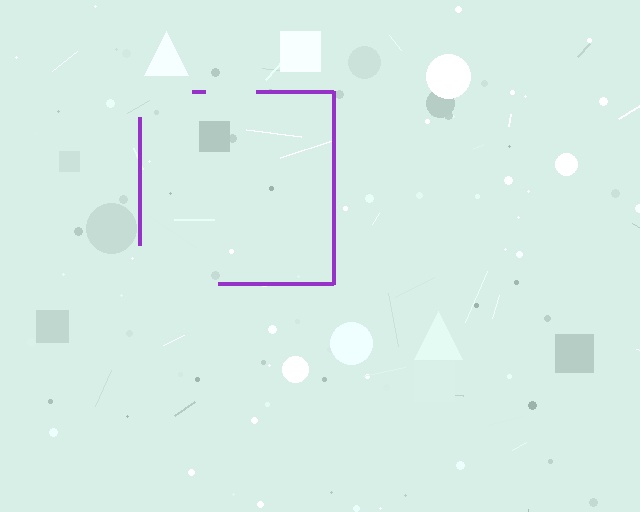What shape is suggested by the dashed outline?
The dashed outline suggests a square.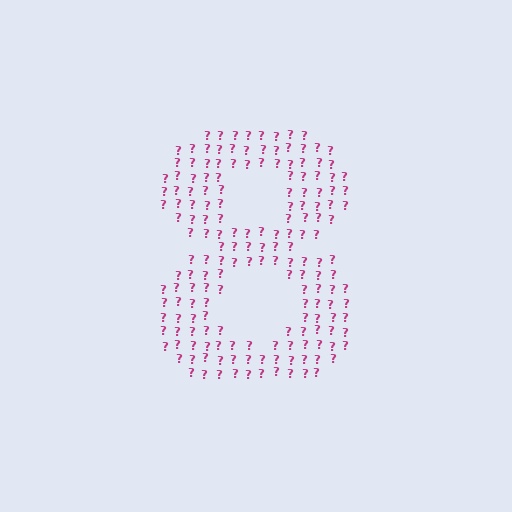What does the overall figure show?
The overall figure shows the digit 8.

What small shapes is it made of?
It is made of small question marks.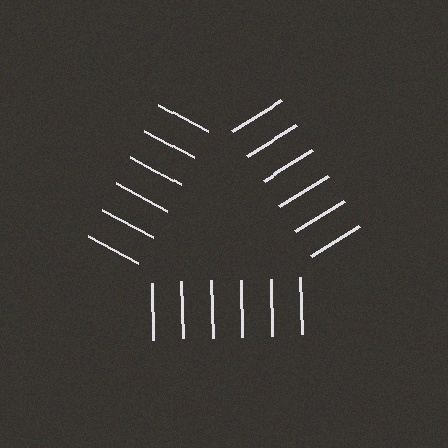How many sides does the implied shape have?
3 sides — the line-ends trace a triangle.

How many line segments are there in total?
18 — 6 along each of the 3 edges.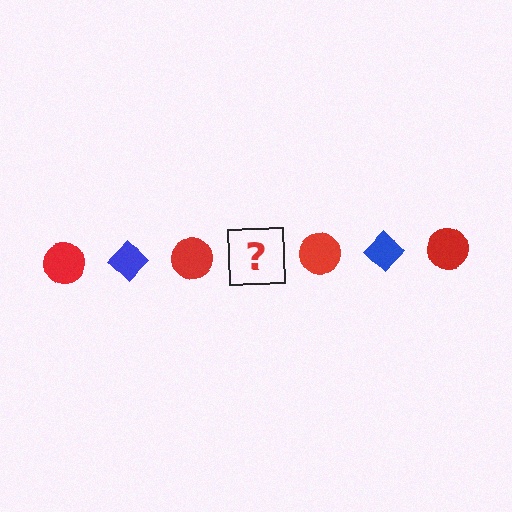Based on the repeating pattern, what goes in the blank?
The blank should be a blue diamond.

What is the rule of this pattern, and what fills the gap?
The rule is that the pattern alternates between red circle and blue diamond. The gap should be filled with a blue diamond.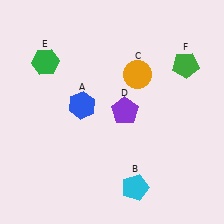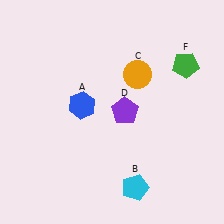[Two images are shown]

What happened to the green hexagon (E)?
The green hexagon (E) was removed in Image 2. It was in the top-left area of Image 1.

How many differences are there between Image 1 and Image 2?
There is 1 difference between the two images.